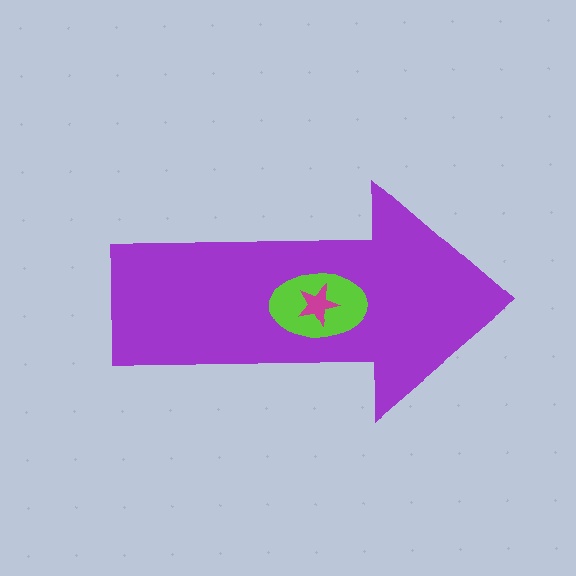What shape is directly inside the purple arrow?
The lime ellipse.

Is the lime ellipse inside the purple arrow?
Yes.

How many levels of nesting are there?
3.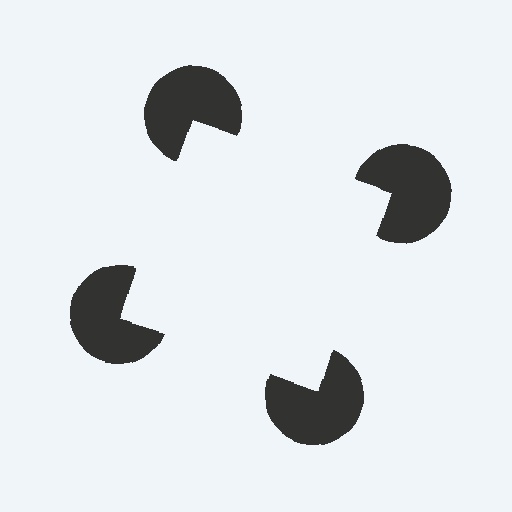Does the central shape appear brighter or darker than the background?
It typically appears slightly brighter than the background, even though no actual brightness change is drawn.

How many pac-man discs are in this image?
There are 4 — one at each vertex of the illusory square.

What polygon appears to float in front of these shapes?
An illusory square — its edges are inferred from the aligned wedge cuts in the pac-man discs, not physically drawn.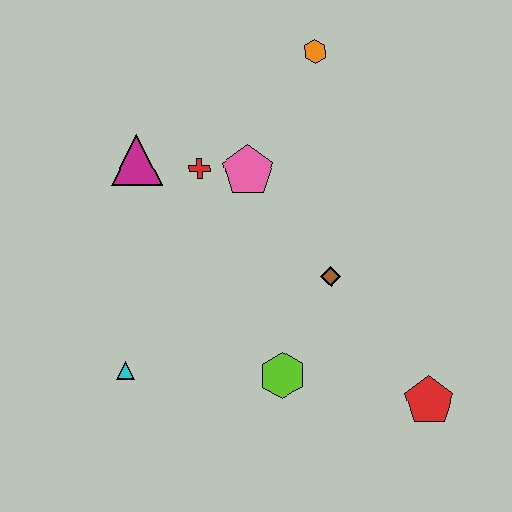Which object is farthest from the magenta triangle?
The red pentagon is farthest from the magenta triangle.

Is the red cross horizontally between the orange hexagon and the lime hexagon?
No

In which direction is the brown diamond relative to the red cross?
The brown diamond is to the right of the red cross.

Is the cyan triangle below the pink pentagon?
Yes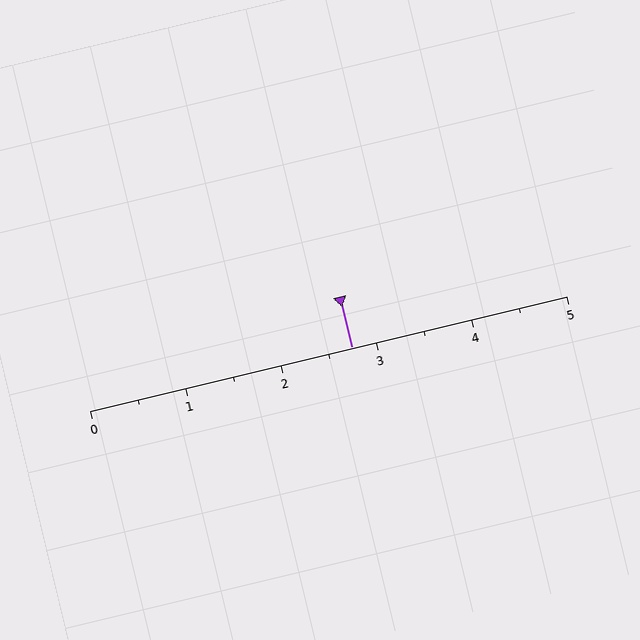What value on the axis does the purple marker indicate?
The marker indicates approximately 2.8.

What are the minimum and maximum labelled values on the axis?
The axis runs from 0 to 5.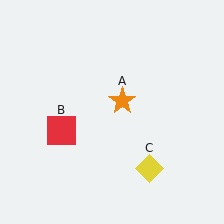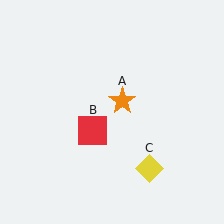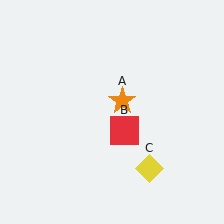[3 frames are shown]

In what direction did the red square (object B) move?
The red square (object B) moved right.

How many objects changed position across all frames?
1 object changed position: red square (object B).